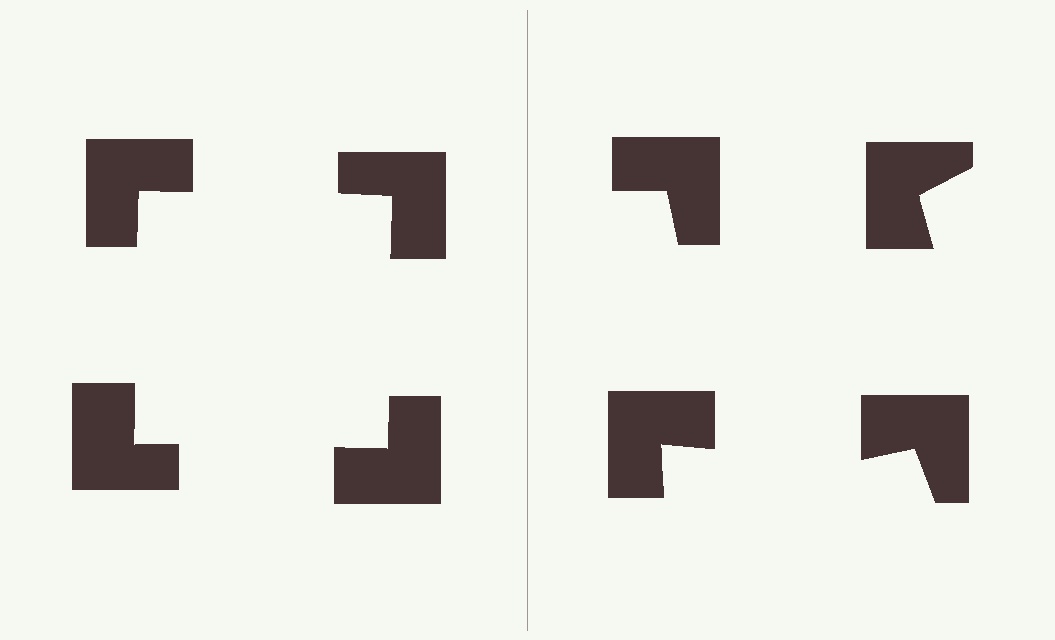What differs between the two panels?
The notched squares are positioned identically on both sides; only the wedge orientations differ. On the left they align to a square; on the right they are misaligned.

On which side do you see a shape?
An illusory square appears on the left side. On the right side the wedge cuts are rotated, so no coherent shape forms.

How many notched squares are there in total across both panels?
8 — 4 on each side.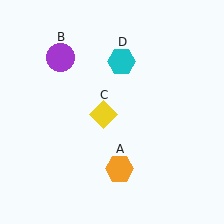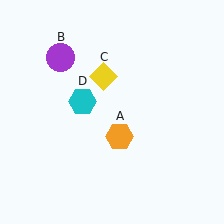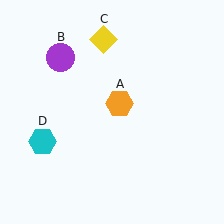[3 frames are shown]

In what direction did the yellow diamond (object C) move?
The yellow diamond (object C) moved up.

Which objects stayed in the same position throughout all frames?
Purple circle (object B) remained stationary.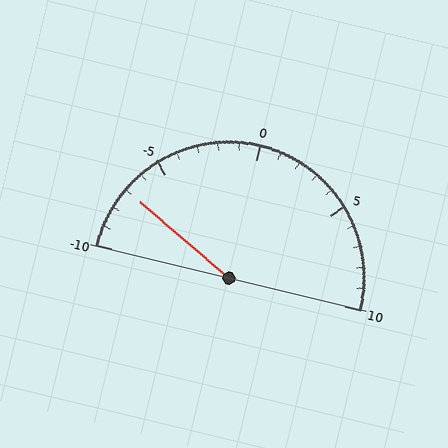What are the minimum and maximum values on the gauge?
The gauge ranges from -10 to 10.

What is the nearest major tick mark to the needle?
The nearest major tick mark is -5.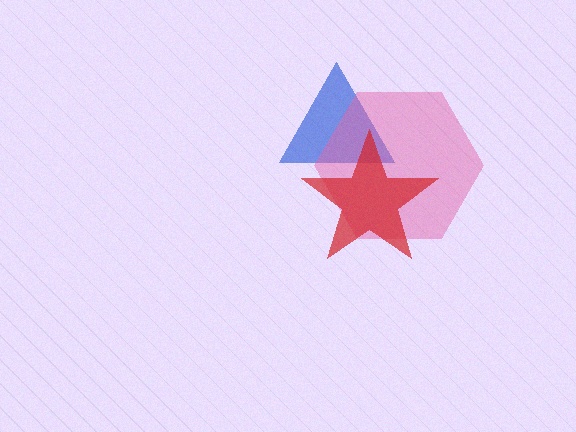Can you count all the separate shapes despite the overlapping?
Yes, there are 3 separate shapes.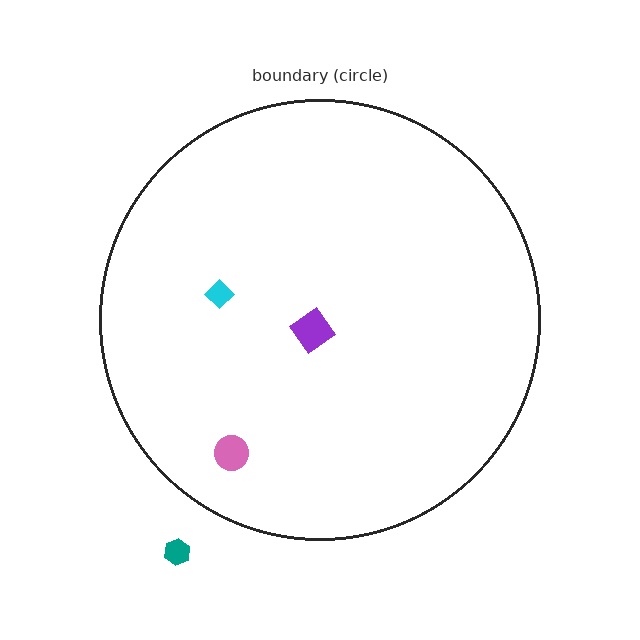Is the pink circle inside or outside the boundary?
Inside.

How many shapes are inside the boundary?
3 inside, 1 outside.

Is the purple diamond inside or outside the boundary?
Inside.